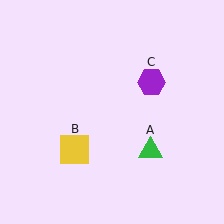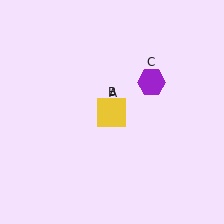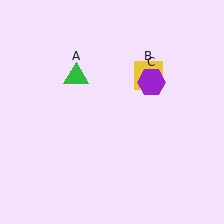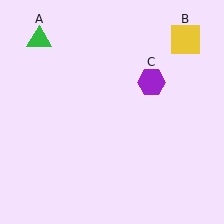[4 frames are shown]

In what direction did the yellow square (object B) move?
The yellow square (object B) moved up and to the right.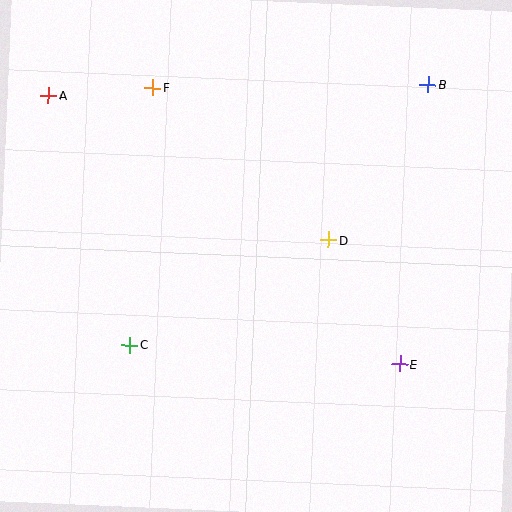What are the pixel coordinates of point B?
Point B is at (428, 84).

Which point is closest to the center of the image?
Point D at (329, 240) is closest to the center.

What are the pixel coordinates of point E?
Point E is at (400, 364).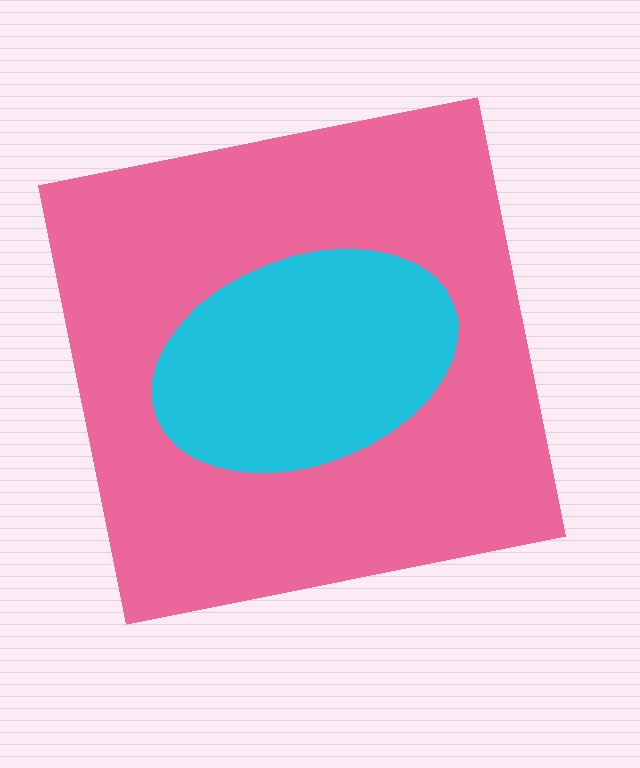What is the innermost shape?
The cyan ellipse.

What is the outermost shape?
The pink square.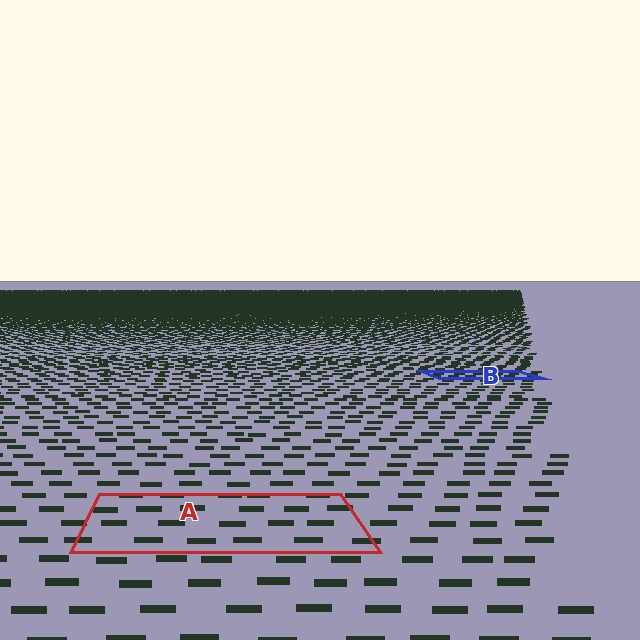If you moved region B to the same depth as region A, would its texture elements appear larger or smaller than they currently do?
They would appear larger. At a closer depth, the same texture elements are projected at a bigger on-screen size.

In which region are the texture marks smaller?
The texture marks are smaller in region B, because it is farther away.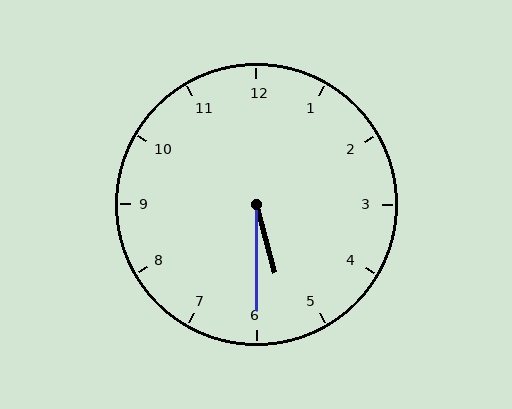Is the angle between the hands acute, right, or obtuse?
It is acute.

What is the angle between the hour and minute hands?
Approximately 15 degrees.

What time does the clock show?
5:30.